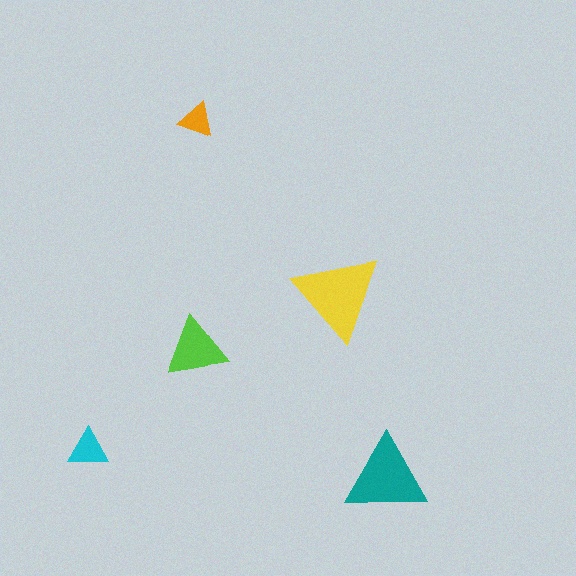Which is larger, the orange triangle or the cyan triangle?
The cyan one.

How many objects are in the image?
There are 5 objects in the image.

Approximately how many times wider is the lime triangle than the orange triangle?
About 2 times wider.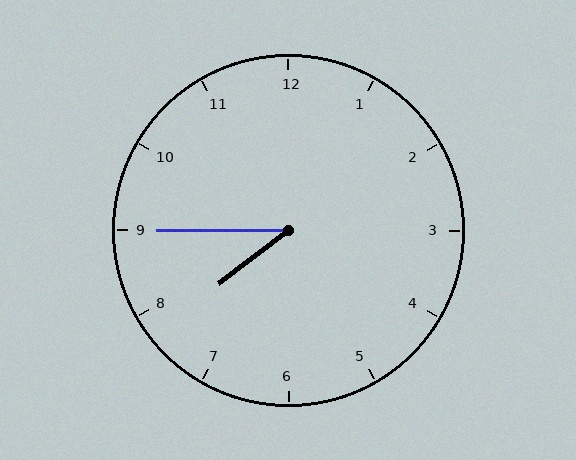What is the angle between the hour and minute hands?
Approximately 38 degrees.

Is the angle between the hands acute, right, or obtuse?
It is acute.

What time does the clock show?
7:45.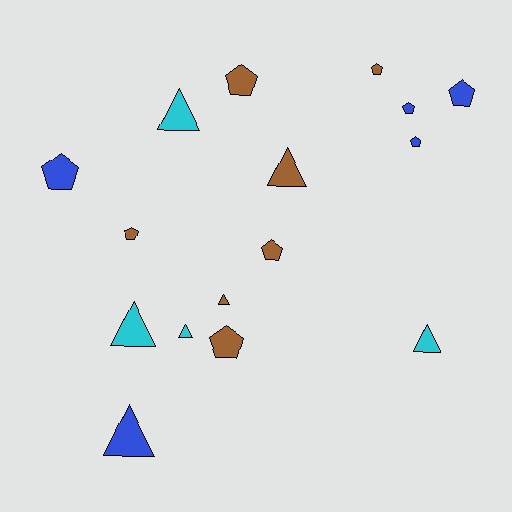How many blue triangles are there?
There is 1 blue triangle.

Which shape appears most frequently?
Pentagon, with 9 objects.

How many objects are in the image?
There are 16 objects.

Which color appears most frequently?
Brown, with 7 objects.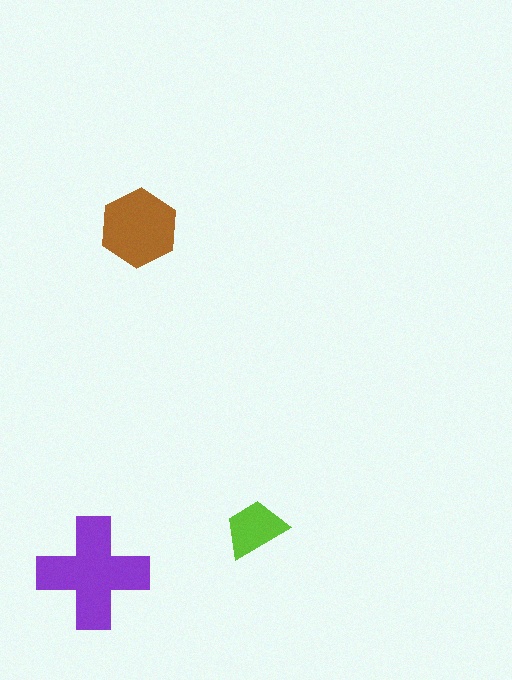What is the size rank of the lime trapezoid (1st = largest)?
3rd.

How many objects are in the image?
There are 3 objects in the image.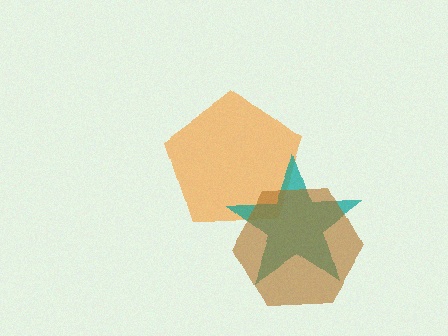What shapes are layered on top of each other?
The layered shapes are: an orange pentagon, a teal star, a brown hexagon.